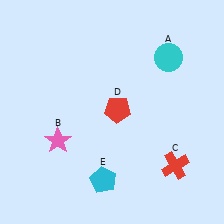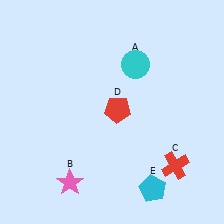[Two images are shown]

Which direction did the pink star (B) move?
The pink star (B) moved down.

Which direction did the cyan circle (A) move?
The cyan circle (A) moved left.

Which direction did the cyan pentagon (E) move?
The cyan pentagon (E) moved right.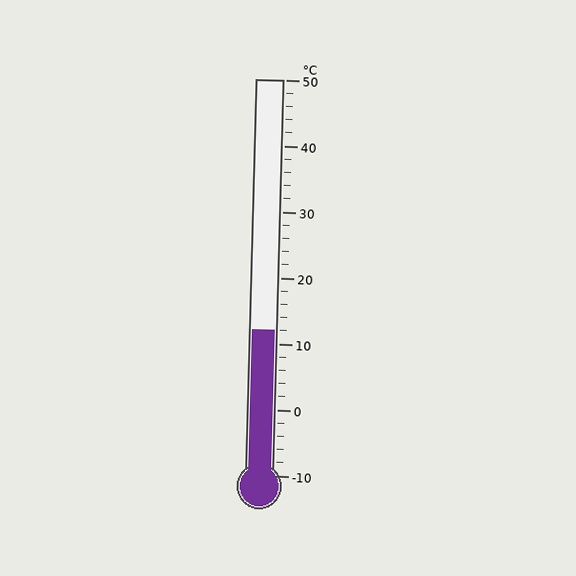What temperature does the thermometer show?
The thermometer shows approximately 12°C.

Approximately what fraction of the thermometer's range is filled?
The thermometer is filled to approximately 35% of its range.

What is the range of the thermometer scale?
The thermometer scale ranges from -10°C to 50°C.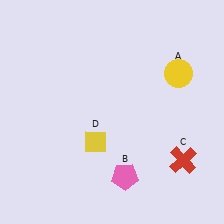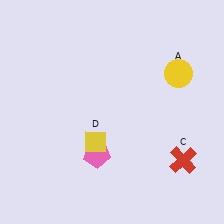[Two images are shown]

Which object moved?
The pink pentagon (B) moved left.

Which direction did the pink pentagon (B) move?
The pink pentagon (B) moved left.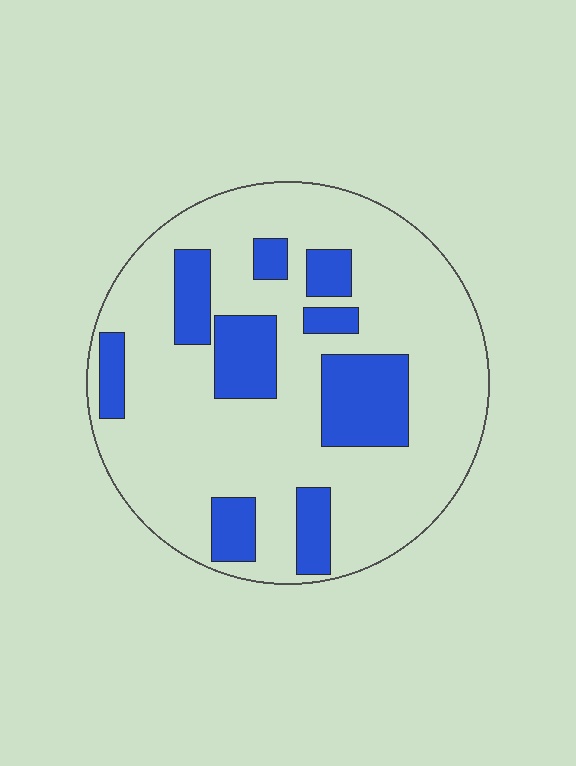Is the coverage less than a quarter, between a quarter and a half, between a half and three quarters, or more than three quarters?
Less than a quarter.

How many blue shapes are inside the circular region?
9.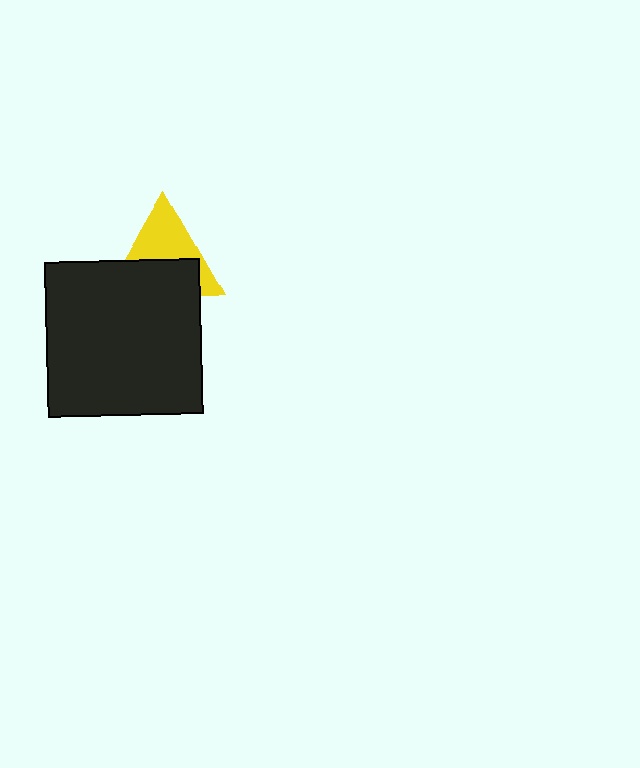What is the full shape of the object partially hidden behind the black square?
The partially hidden object is a yellow triangle.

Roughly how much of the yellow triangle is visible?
About half of it is visible (roughly 50%).